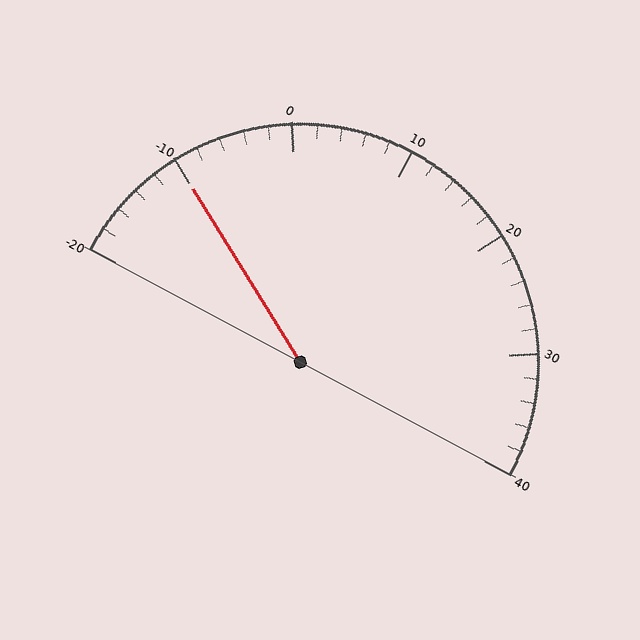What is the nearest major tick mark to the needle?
The nearest major tick mark is -10.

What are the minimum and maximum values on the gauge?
The gauge ranges from -20 to 40.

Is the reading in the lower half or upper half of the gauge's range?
The reading is in the lower half of the range (-20 to 40).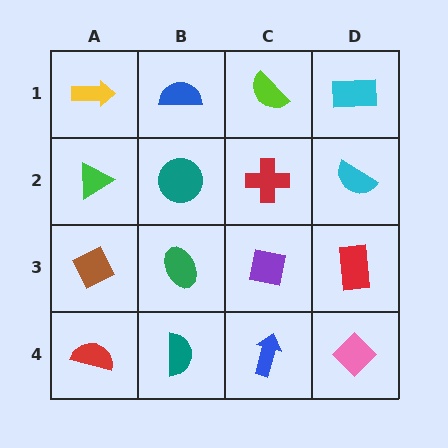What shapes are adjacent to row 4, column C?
A purple square (row 3, column C), a teal semicircle (row 4, column B), a pink diamond (row 4, column D).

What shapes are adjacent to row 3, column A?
A green triangle (row 2, column A), a red semicircle (row 4, column A), a green ellipse (row 3, column B).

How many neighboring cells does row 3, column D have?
3.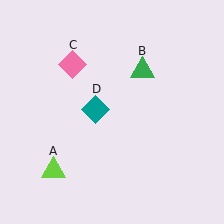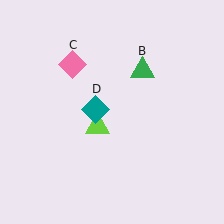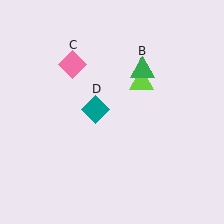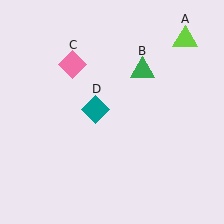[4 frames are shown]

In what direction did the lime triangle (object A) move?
The lime triangle (object A) moved up and to the right.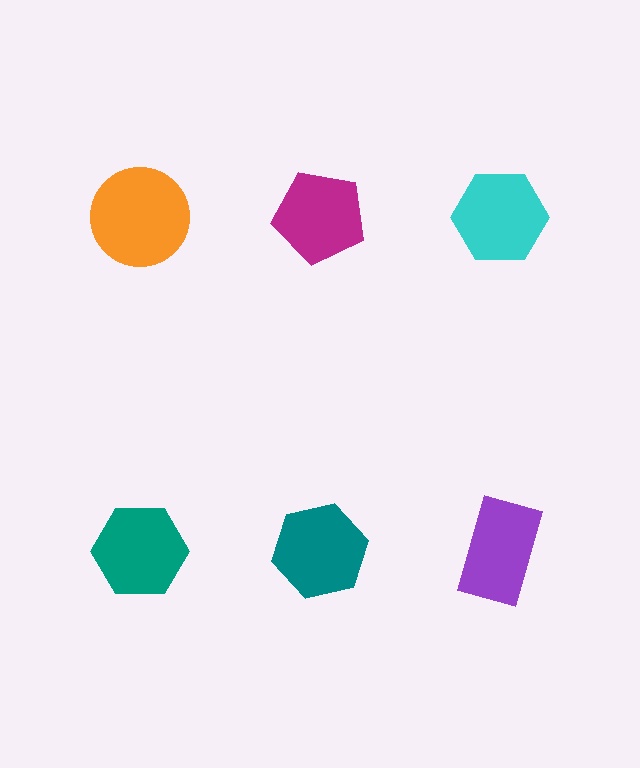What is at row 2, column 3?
A purple rectangle.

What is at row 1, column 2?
A magenta pentagon.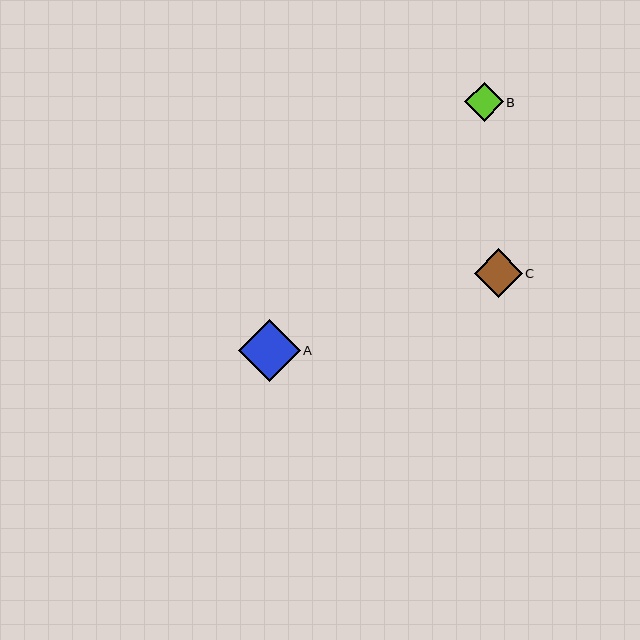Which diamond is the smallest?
Diamond B is the smallest with a size of approximately 38 pixels.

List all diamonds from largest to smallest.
From largest to smallest: A, C, B.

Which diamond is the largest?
Diamond A is the largest with a size of approximately 62 pixels.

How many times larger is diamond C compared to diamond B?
Diamond C is approximately 1.3 times the size of diamond B.